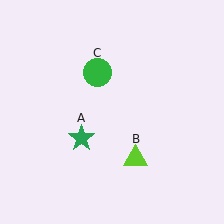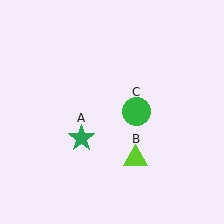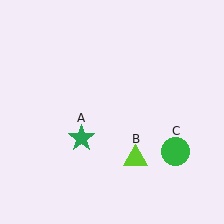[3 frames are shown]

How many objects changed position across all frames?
1 object changed position: green circle (object C).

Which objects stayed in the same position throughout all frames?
Green star (object A) and lime triangle (object B) remained stationary.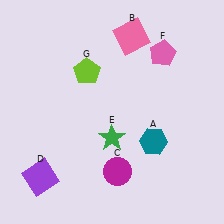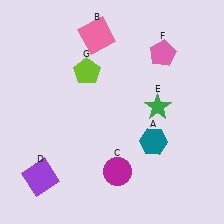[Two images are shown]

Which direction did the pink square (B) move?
The pink square (B) moved left.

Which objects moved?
The objects that moved are: the pink square (B), the green star (E).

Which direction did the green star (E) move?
The green star (E) moved right.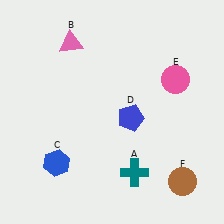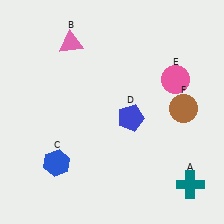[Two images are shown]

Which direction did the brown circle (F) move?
The brown circle (F) moved up.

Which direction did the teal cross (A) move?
The teal cross (A) moved right.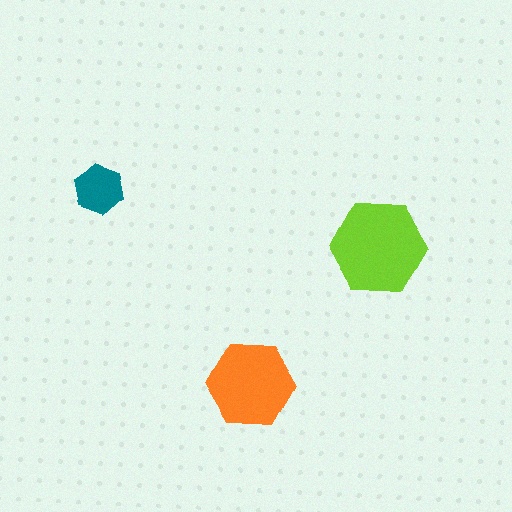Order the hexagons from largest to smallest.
the lime one, the orange one, the teal one.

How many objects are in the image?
There are 3 objects in the image.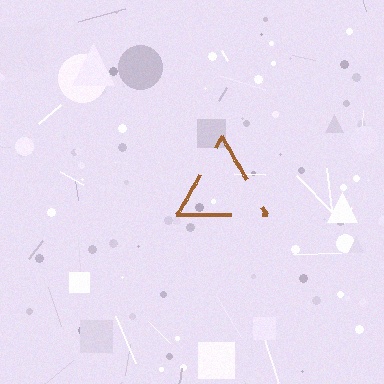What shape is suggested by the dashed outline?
The dashed outline suggests a triangle.